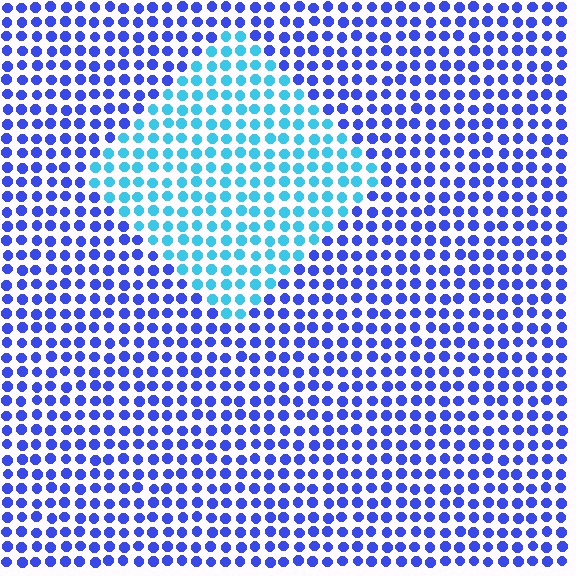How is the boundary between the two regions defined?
The boundary is defined purely by a slight shift in hue (about 44 degrees). Spacing, size, and orientation are identical on both sides.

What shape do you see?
I see a diamond.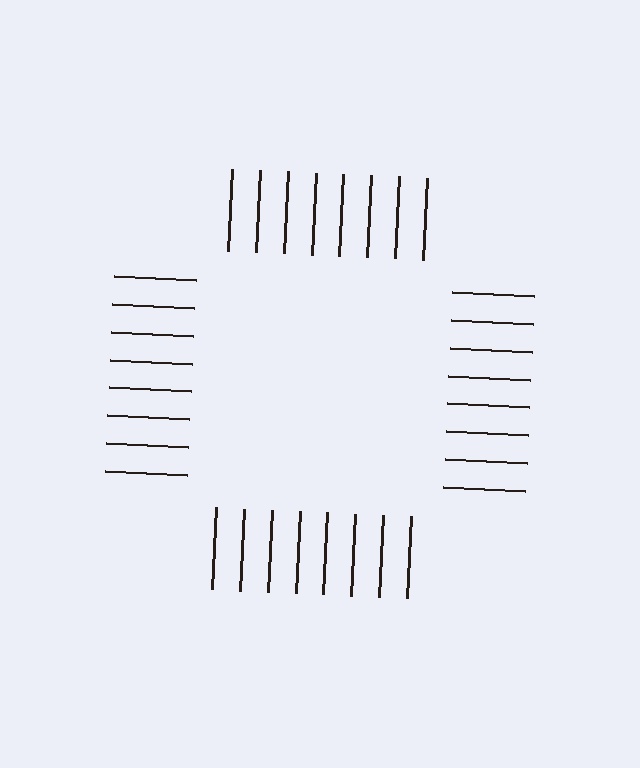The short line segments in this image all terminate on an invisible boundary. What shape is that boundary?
An illusory square — the line segments terminate on its edges but no continuous stroke is drawn.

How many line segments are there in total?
32 — 8 along each of the 4 edges.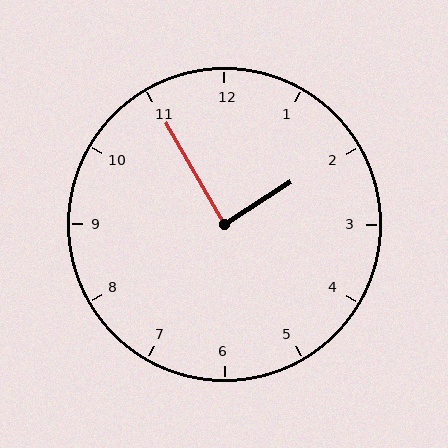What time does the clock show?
1:55.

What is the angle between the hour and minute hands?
Approximately 88 degrees.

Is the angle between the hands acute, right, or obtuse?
It is right.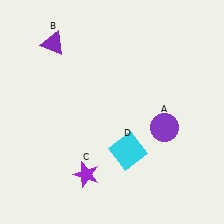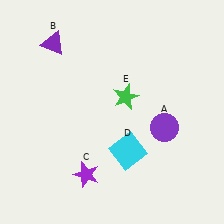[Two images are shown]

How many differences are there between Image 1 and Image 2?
There is 1 difference between the two images.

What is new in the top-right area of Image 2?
A green star (E) was added in the top-right area of Image 2.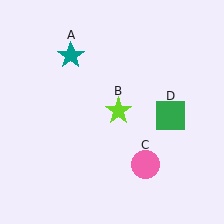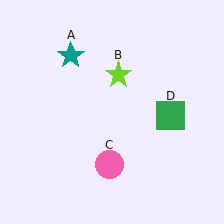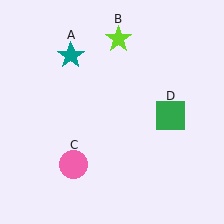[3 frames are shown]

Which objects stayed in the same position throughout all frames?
Teal star (object A) and green square (object D) remained stationary.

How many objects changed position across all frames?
2 objects changed position: lime star (object B), pink circle (object C).